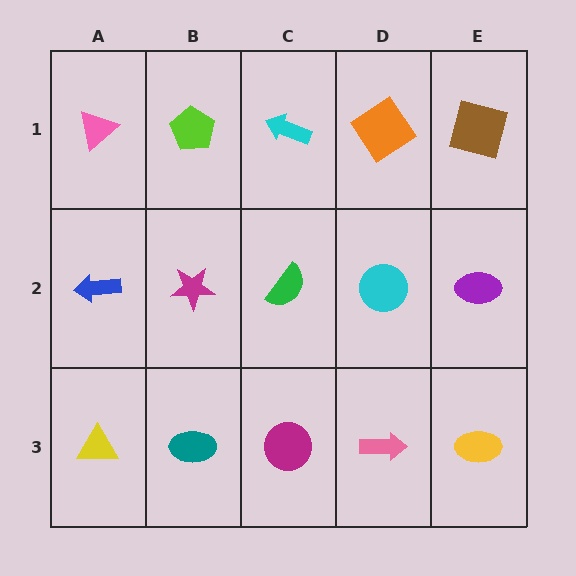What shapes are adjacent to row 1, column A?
A blue arrow (row 2, column A), a lime pentagon (row 1, column B).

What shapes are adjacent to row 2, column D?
An orange diamond (row 1, column D), a pink arrow (row 3, column D), a green semicircle (row 2, column C), a purple ellipse (row 2, column E).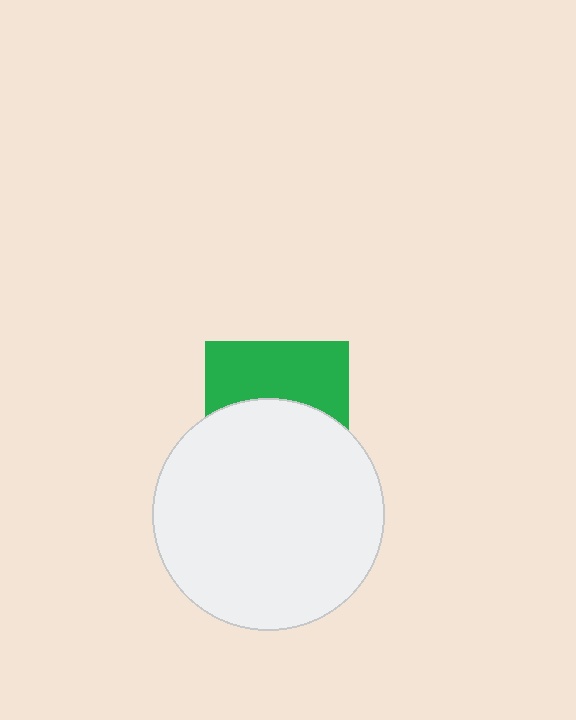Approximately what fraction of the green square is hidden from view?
Roughly 55% of the green square is hidden behind the white circle.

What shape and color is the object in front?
The object in front is a white circle.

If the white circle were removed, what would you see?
You would see the complete green square.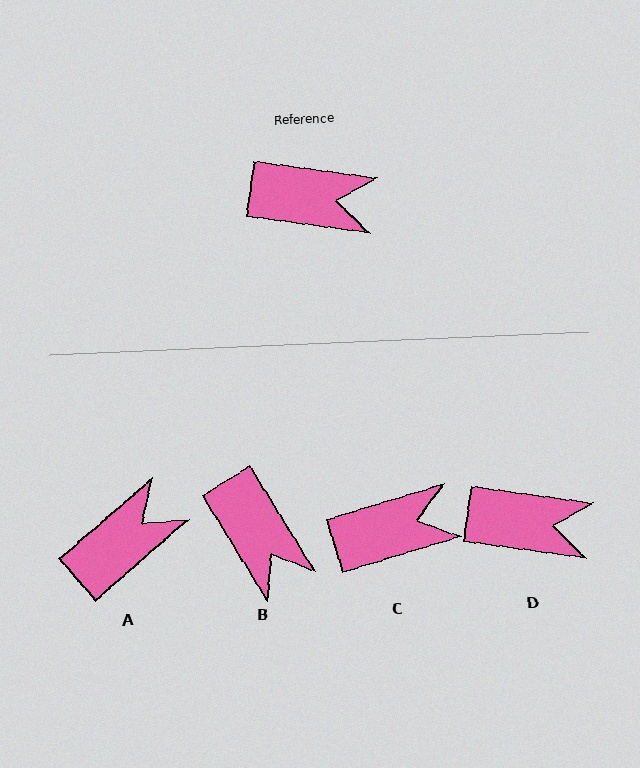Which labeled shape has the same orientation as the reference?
D.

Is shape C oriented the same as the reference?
No, it is off by about 25 degrees.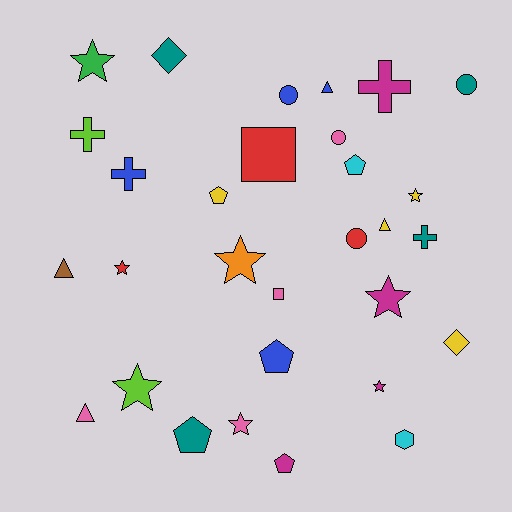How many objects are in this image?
There are 30 objects.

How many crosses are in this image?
There are 4 crosses.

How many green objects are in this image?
There is 1 green object.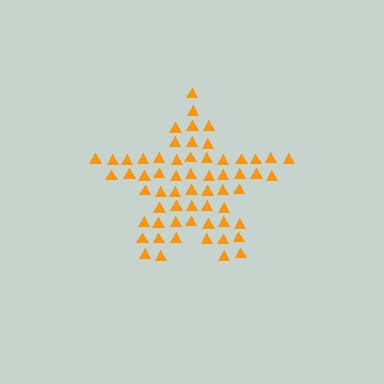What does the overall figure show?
The overall figure shows a star.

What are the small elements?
The small elements are triangles.